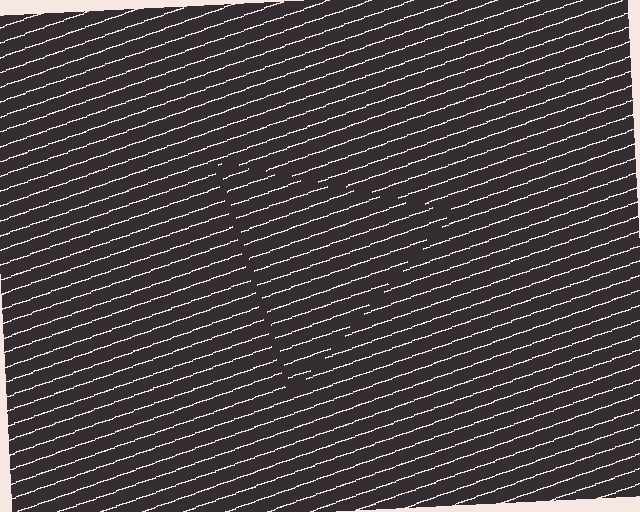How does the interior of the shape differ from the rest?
The interior of the shape contains the same grating, shifted by half a period — the contour is defined by the phase discontinuity where line-ends from the inner and outer gratings abut.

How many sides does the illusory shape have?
3 sides — the line-ends trace a triangle.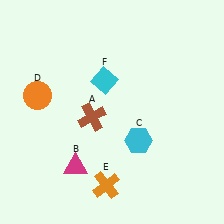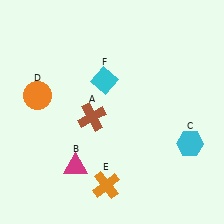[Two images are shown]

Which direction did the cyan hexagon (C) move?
The cyan hexagon (C) moved right.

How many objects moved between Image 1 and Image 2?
1 object moved between the two images.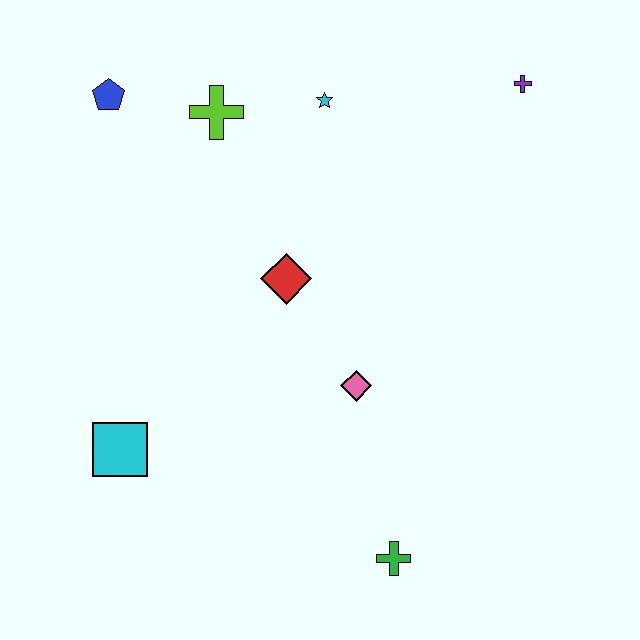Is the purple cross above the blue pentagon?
Yes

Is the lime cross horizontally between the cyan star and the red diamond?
No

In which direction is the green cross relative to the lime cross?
The green cross is below the lime cross.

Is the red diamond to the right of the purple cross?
No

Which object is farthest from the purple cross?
The cyan square is farthest from the purple cross.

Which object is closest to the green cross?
The pink diamond is closest to the green cross.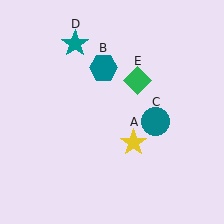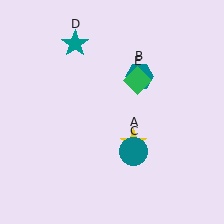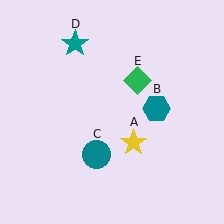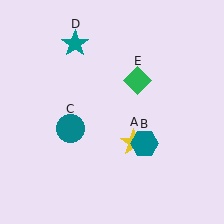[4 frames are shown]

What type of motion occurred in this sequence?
The teal hexagon (object B), teal circle (object C) rotated clockwise around the center of the scene.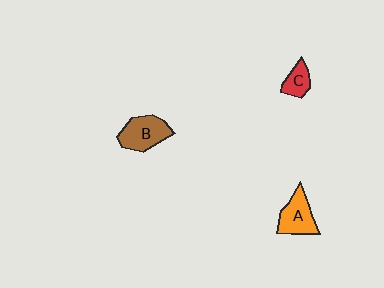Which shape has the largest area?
Shape B (brown).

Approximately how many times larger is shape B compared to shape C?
Approximately 1.9 times.